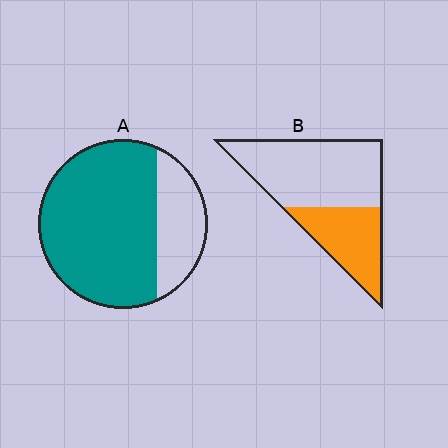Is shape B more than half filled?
No.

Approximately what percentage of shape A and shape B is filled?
A is approximately 75% and B is approximately 35%.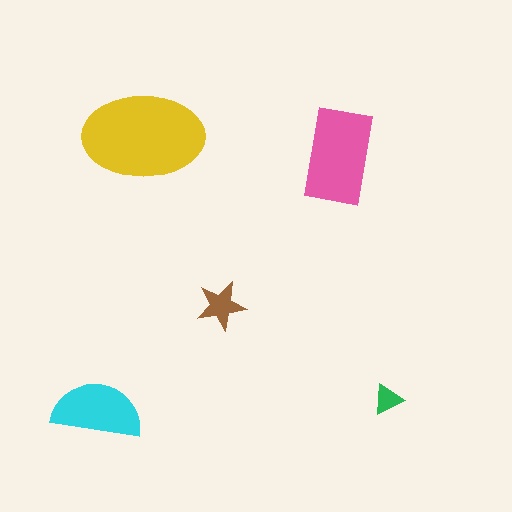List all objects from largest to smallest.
The yellow ellipse, the pink rectangle, the cyan semicircle, the brown star, the green triangle.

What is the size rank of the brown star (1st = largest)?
4th.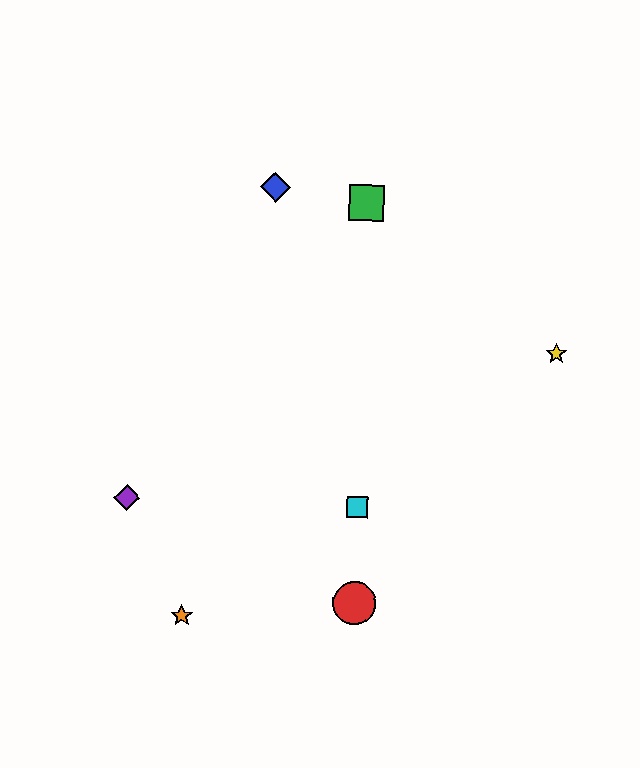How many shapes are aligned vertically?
3 shapes (the red circle, the green square, the cyan square) are aligned vertically.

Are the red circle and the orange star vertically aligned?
No, the red circle is at x≈354 and the orange star is at x≈182.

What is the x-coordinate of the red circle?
The red circle is at x≈354.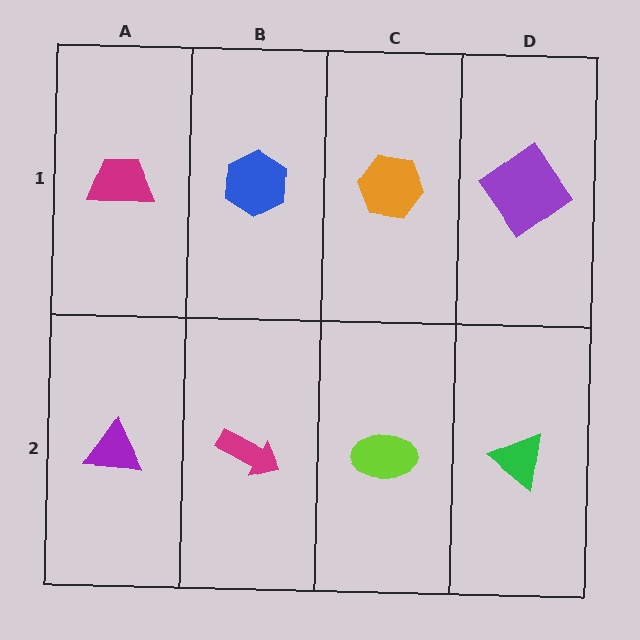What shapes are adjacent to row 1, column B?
A magenta arrow (row 2, column B), a magenta trapezoid (row 1, column A), an orange hexagon (row 1, column C).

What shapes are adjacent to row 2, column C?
An orange hexagon (row 1, column C), a magenta arrow (row 2, column B), a green triangle (row 2, column D).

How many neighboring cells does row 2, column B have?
3.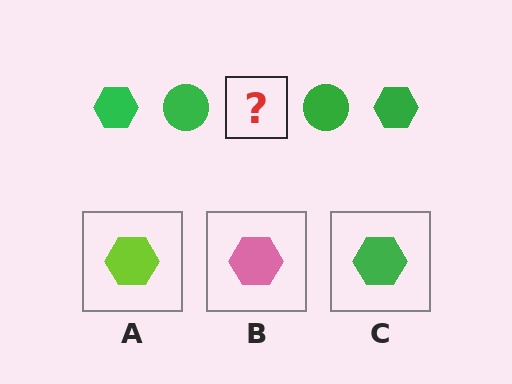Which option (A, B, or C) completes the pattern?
C.